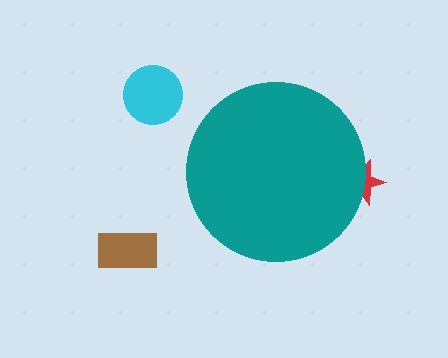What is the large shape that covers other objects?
A teal circle.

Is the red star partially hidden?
Yes, the red star is partially hidden behind the teal circle.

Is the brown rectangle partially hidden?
No, the brown rectangle is fully visible.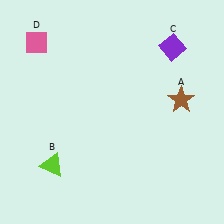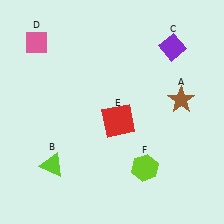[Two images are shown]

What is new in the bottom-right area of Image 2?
A lime hexagon (F) was added in the bottom-right area of Image 2.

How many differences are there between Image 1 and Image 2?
There are 2 differences between the two images.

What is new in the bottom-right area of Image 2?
A red square (E) was added in the bottom-right area of Image 2.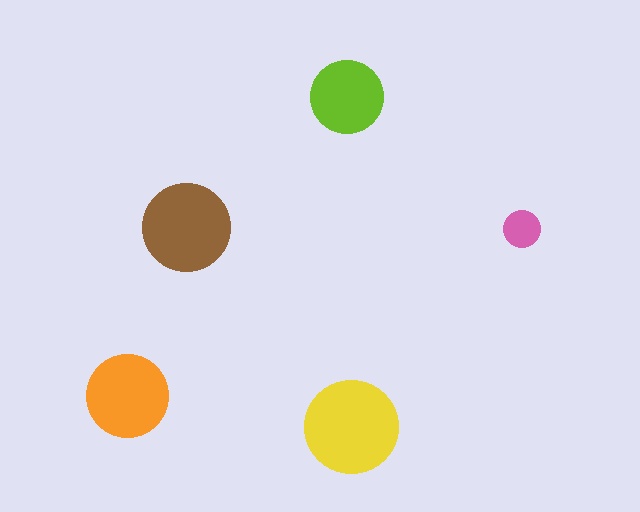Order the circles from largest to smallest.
the yellow one, the brown one, the orange one, the lime one, the pink one.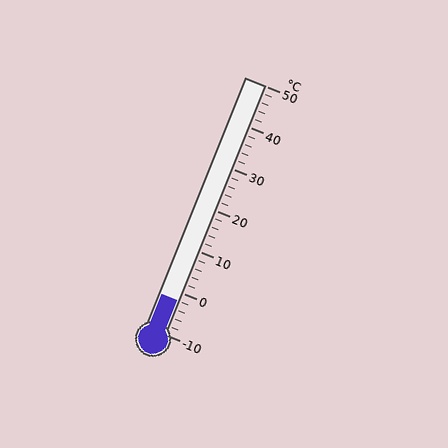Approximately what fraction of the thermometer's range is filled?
The thermometer is filled to approximately 15% of its range.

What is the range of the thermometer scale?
The thermometer scale ranges from -10°C to 50°C.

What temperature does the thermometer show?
The thermometer shows approximately -2°C.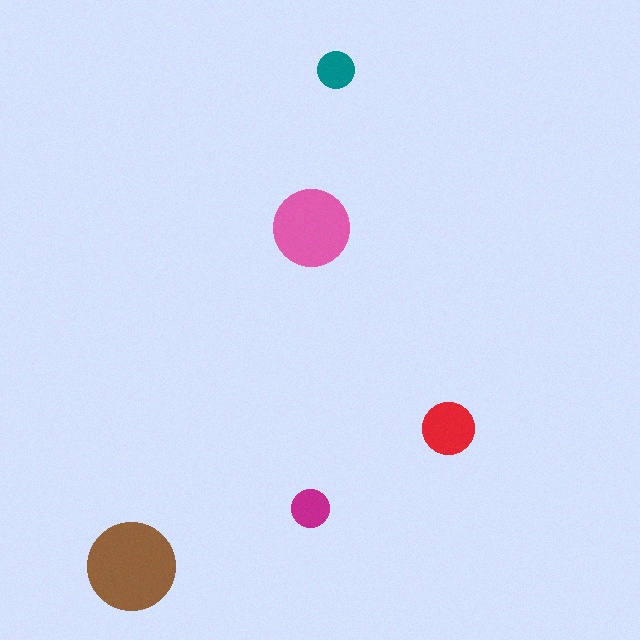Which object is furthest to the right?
The red circle is rightmost.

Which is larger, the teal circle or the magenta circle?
The magenta one.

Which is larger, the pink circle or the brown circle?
The brown one.